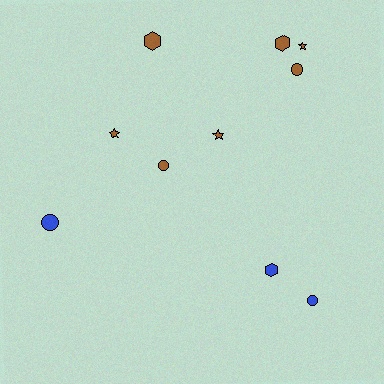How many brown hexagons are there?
There are 2 brown hexagons.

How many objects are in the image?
There are 10 objects.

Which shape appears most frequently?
Circle, with 4 objects.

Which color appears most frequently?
Brown, with 7 objects.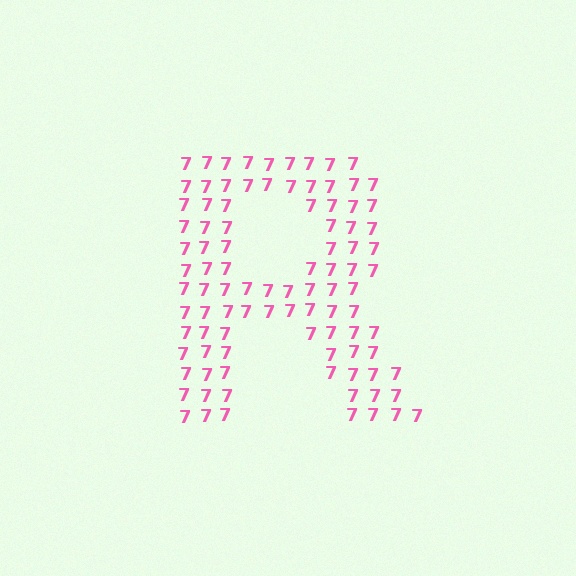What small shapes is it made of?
It is made of small digit 7's.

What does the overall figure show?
The overall figure shows the letter R.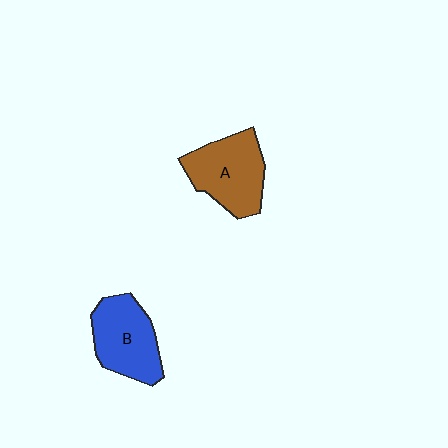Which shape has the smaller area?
Shape B (blue).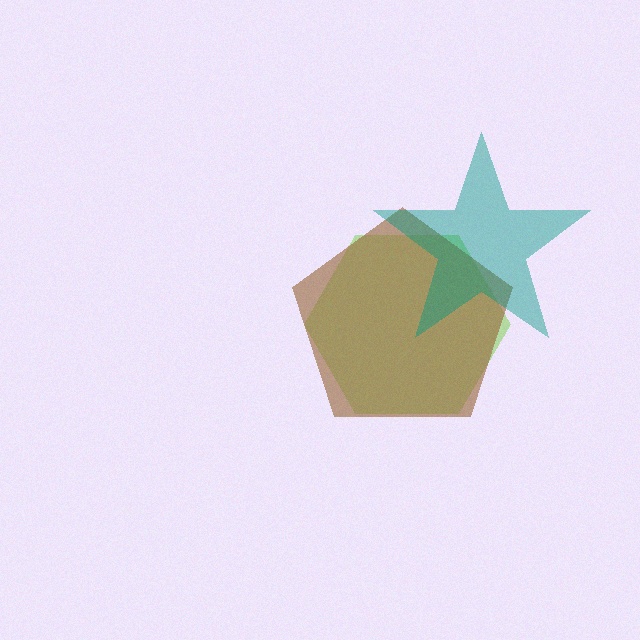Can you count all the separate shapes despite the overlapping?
Yes, there are 3 separate shapes.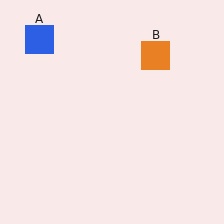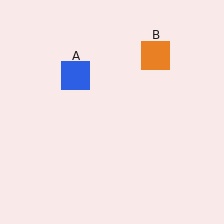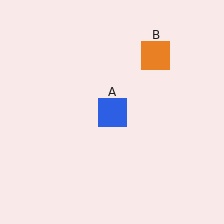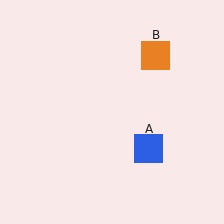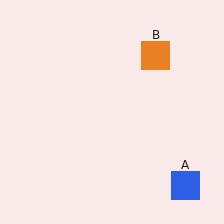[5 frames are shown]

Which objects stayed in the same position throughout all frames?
Orange square (object B) remained stationary.